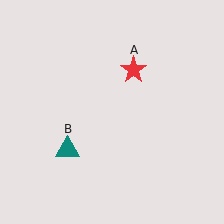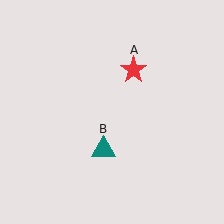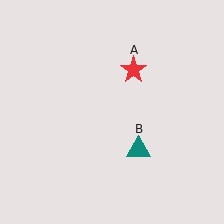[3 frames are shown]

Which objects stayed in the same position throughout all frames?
Red star (object A) remained stationary.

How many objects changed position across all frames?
1 object changed position: teal triangle (object B).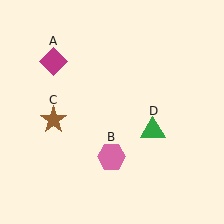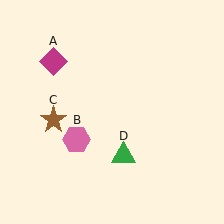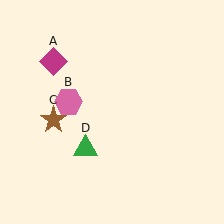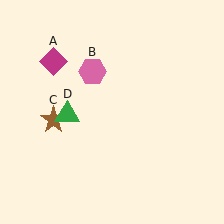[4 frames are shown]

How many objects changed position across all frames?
2 objects changed position: pink hexagon (object B), green triangle (object D).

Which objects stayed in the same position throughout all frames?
Magenta diamond (object A) and brown star (object C) remained stationary.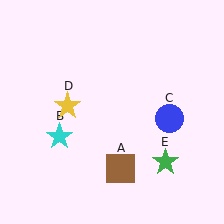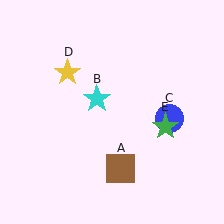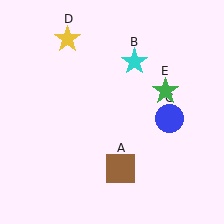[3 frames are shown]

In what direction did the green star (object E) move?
The green star (object E) moved up.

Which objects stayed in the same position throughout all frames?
Brown square (object A) and blue circle (object C) remained stationary.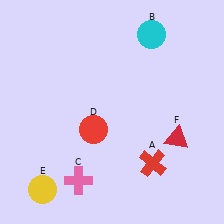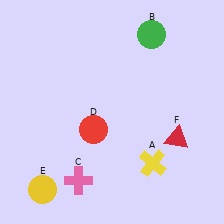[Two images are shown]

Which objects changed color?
A changed from red to yellow. B changed from cyan to green.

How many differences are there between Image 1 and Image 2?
There are 2 differences between the two images.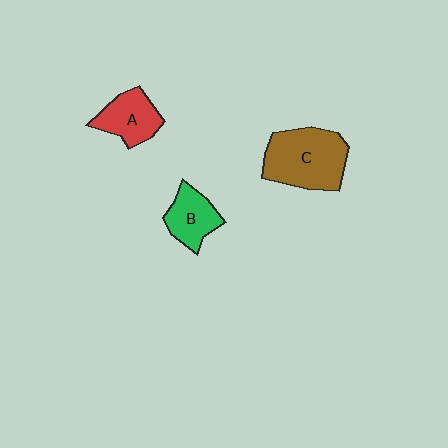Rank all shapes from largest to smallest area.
From largest to smallest: C (brown), A (red), B (green).